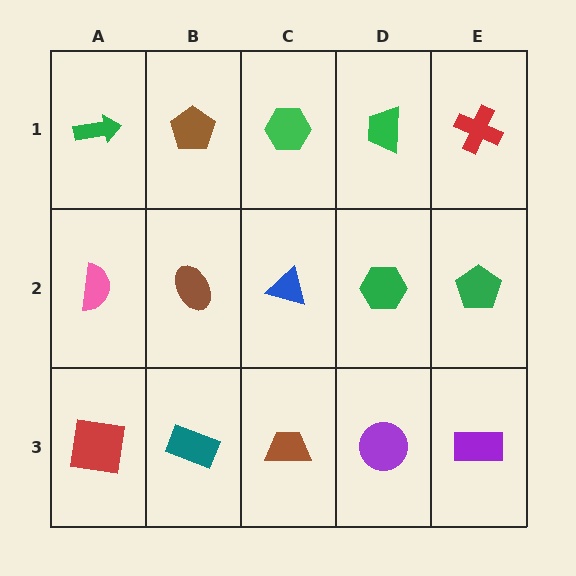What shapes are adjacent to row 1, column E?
A green pentagon (row 2, column E), a green trapezoid (row 1, column D).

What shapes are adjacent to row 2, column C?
A green hexagon (row 1, column C), a brown trapezoid (row 3, column C), a brown ellipse (row 2, column B), a green hexagon (row 2, column D).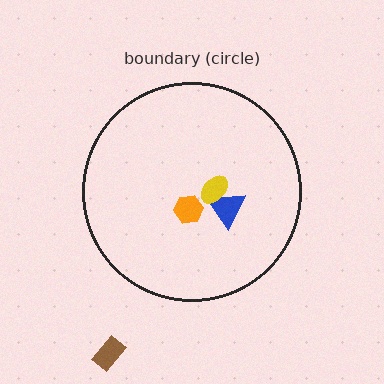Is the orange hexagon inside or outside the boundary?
Inside.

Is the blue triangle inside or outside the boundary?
Inside.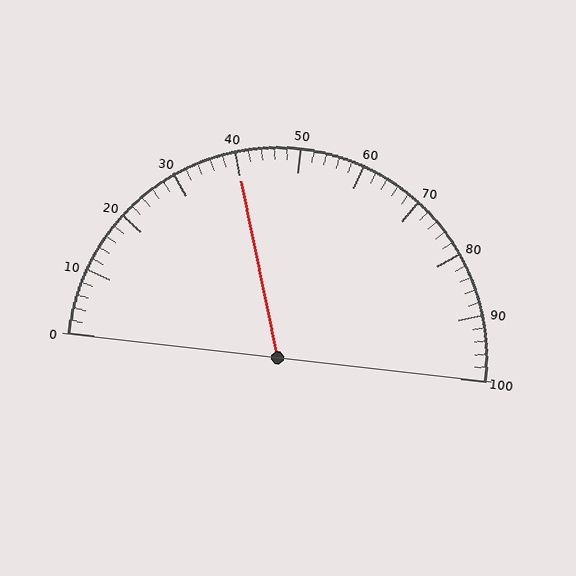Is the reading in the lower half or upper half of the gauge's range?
The reading is in the lower half of the range (0 to 100).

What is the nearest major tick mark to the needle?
The nearest major tick mark is 40.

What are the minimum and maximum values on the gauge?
The gauge ranges from 0 to 100.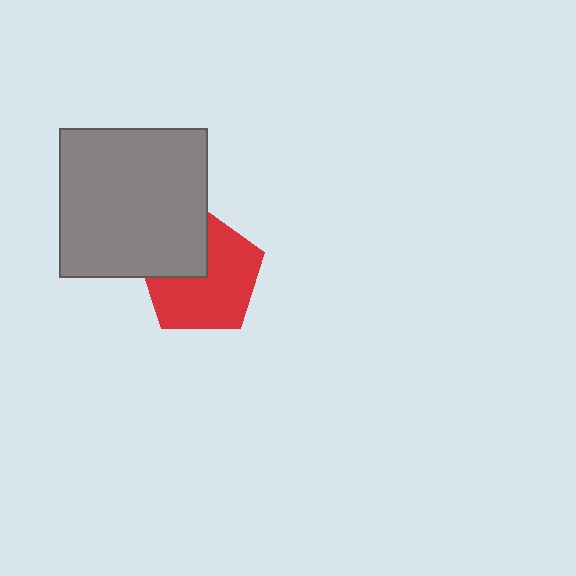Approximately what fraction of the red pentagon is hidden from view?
Roughly 32% of the red pentagon is hidden behind the gray square.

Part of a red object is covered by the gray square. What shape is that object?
It is a pentagon.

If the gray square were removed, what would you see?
You would see the complete red pentagon.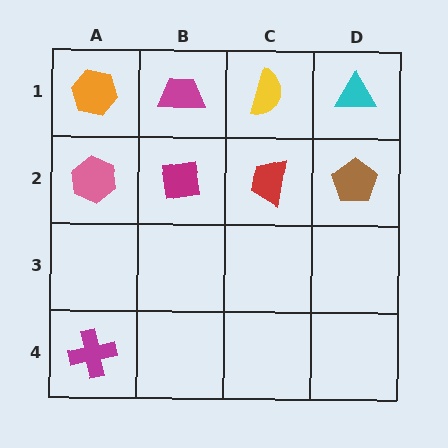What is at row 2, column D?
A brown pentagon.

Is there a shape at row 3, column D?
No, that cell is empty.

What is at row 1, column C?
A yellow semicircle.